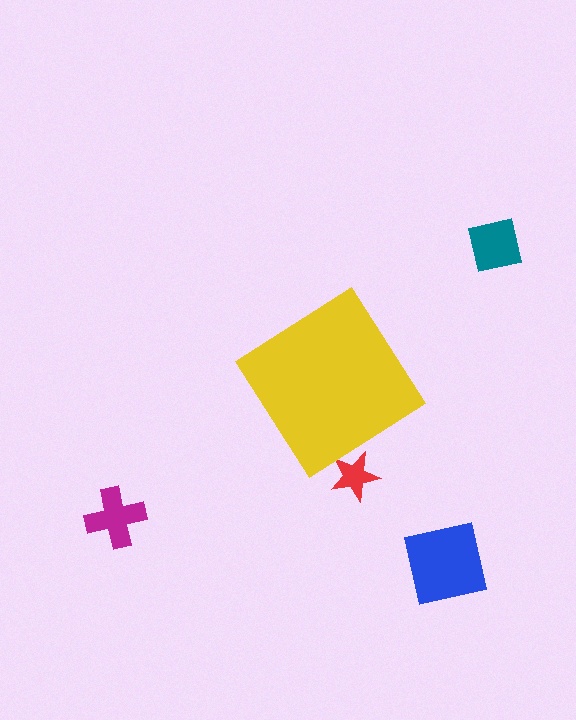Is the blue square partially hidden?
No, the blue square is fully visible.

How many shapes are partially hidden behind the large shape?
1 shape is partially hidden.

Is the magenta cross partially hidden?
No, the magenta cross is fully visible.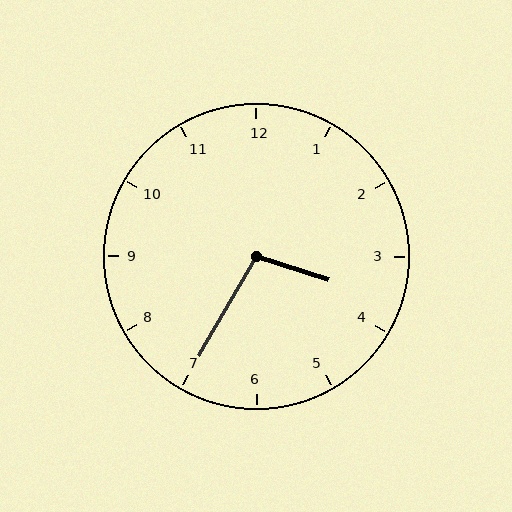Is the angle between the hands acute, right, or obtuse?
It is obtuse.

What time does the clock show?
3:35.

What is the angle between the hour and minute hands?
Approximately 102 degrees.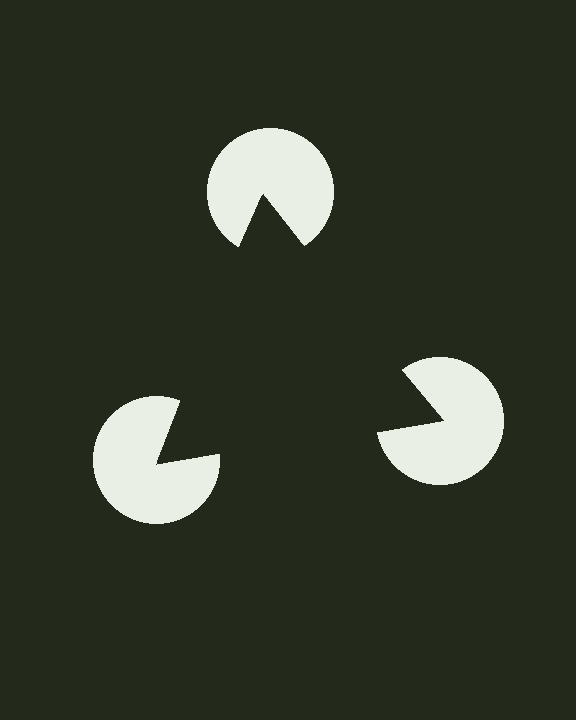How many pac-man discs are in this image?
There are 3 — one at each vertex of the illusory triangle.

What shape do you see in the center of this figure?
An illusory triangle — its edges are inferred from the aligned wedge cuts in the pac-man discs, not physically drawn.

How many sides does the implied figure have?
3 sides.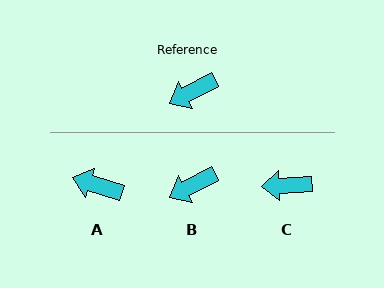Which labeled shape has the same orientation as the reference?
B.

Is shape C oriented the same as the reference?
No, it is off by about 25 degrees.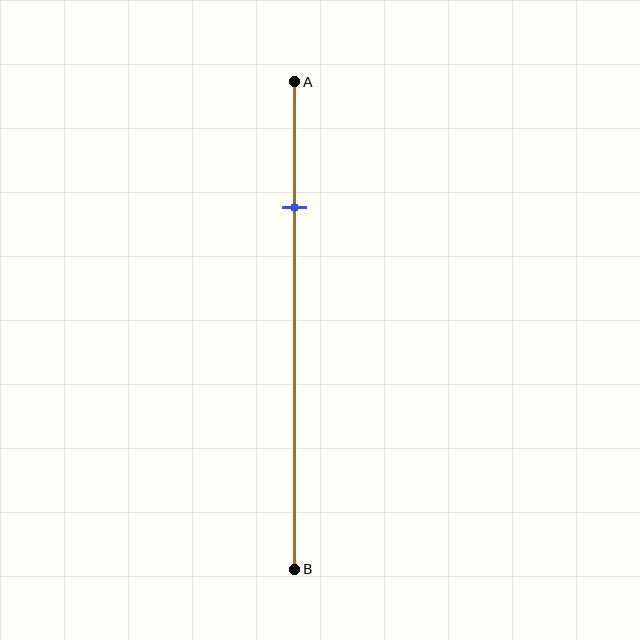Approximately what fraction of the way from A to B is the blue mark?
The blue mark is approximately 25% of the way from A to B.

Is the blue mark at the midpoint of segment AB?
No, the mark is at about 25% from A, not at the 50% midpoint.